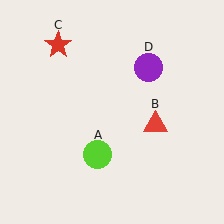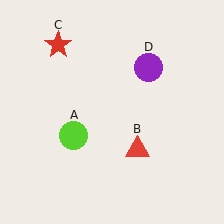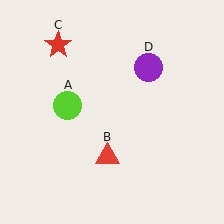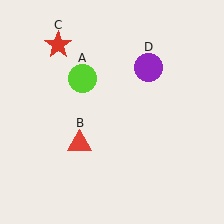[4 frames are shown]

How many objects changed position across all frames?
2 objects changed position: lime circle (object A), red triangle (object B).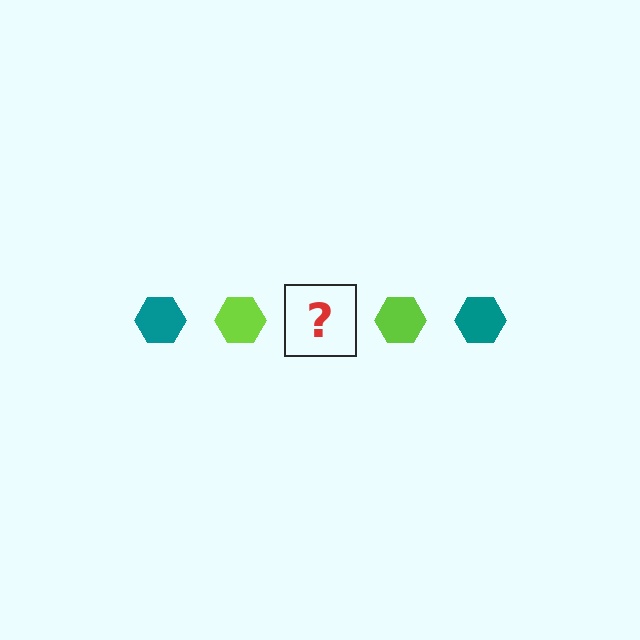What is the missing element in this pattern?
The missing element is a teal hexagon.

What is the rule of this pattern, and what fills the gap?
The rule is that the pattern cycles through teal, lime hexagons. The gap should be filled with a teal hexagon.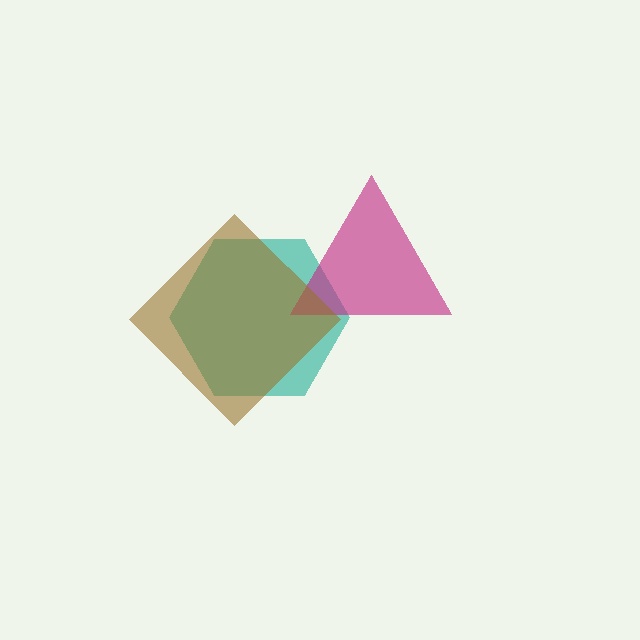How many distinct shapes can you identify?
There are 3 distinct shapes: a teal hexagon, a magenta triangle, a brown diamond.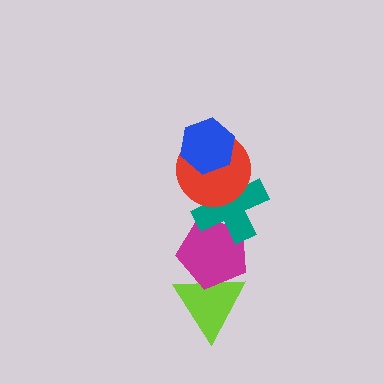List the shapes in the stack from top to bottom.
From top to bottom: the blue hexagon, the red circle, the teal cross, the magenta pentagon, the lime triangle.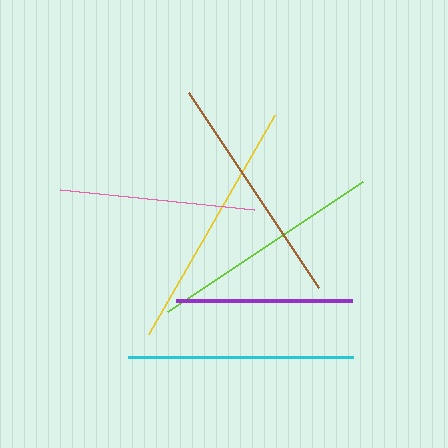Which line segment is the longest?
The yellow line is the longest at approximately 252 pixels.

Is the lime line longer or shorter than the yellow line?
The yellow line is longer than the lime line.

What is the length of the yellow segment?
The yellow segment is approximately 252 pixels long.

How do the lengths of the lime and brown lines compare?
The lime and brown lines are approximately the same length.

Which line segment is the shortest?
The purple line is the shortest at approximately 176 pixels.